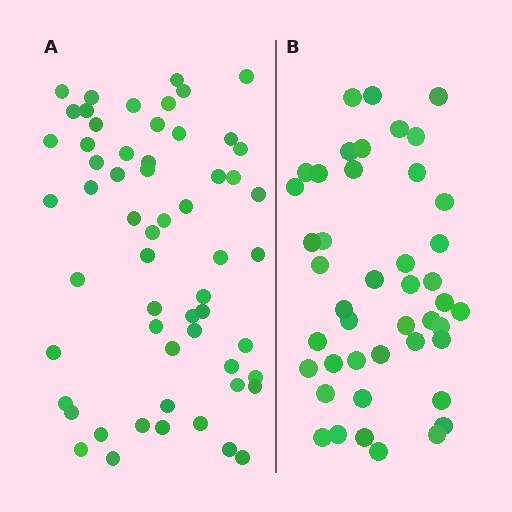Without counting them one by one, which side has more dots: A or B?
Region A (the left region) has more dots.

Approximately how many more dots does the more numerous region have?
Region A has approximately 15 more dots than region B.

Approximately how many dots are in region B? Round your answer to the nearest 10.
About 40 dots. (The exact count is 44, which rounds to 40.)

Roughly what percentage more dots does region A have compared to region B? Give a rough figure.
About 30% more.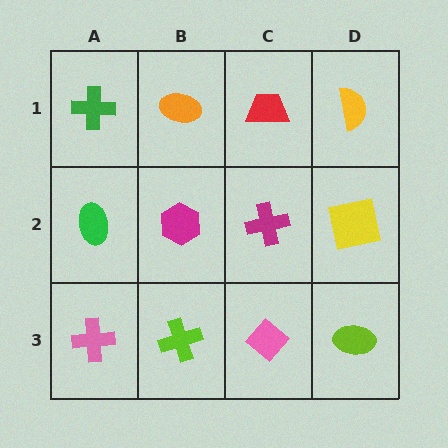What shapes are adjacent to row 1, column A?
A green ellipse (row 2, column A), an orange ellipse (row 1, column B).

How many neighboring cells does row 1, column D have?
2.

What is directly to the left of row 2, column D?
A magenta cross.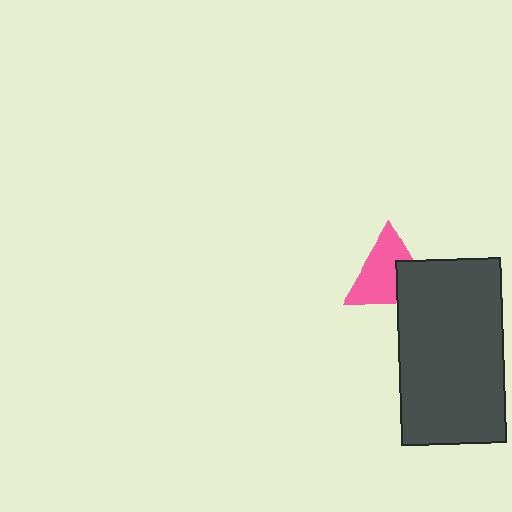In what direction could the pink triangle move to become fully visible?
The pink triangle could move toward the upper-left. That would shift it out from behind the dark gray rectangle entirely.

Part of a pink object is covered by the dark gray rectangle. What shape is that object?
It is a triangle.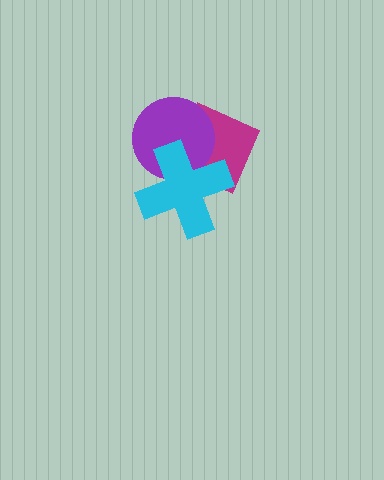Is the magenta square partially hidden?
Yes, it is partially covered by another shape.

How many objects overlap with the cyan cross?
2 objects overlap with the cyan cross.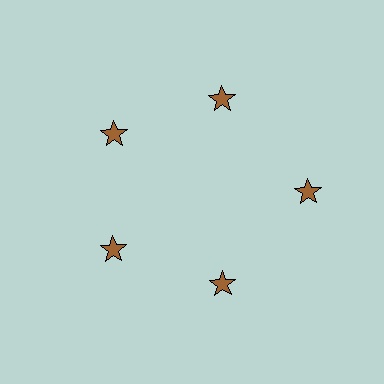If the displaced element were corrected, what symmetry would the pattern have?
It would have 5-fold rotational symmetry — the pattern would map onto itself every 72 degrees.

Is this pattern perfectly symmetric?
No. The 5 brown stars are arranged in a ring, but one element near the 3 o'clock position is pushed outward from the center, breaking the 5-fold rotational symmetry.